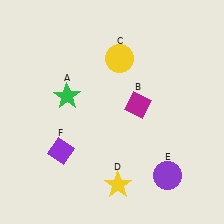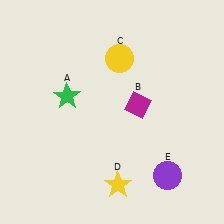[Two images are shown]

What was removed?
The purple diamond (F) was removed in Image 2.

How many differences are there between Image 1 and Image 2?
There is 1 difference between the two images.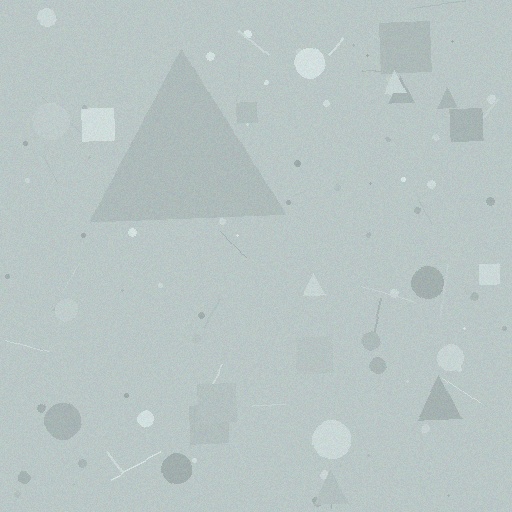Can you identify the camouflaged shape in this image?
The camouflaged shape is a triangle.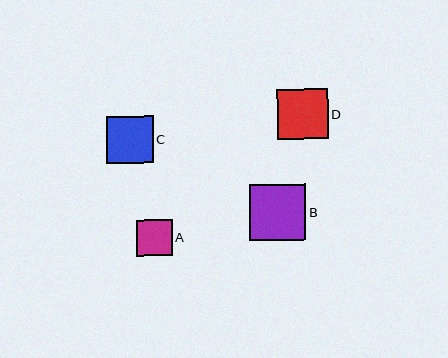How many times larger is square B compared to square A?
Square B is approximately 1.6 times the size of square A.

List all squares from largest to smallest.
From largest to smallest: B, D, C, A.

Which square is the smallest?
Square A is the smallest with a size of approximately 36 pixels.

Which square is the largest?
Square B is the largest with a size of approximately 56 pixels.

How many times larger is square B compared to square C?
Square B is approximately 1.2 times the size of square C.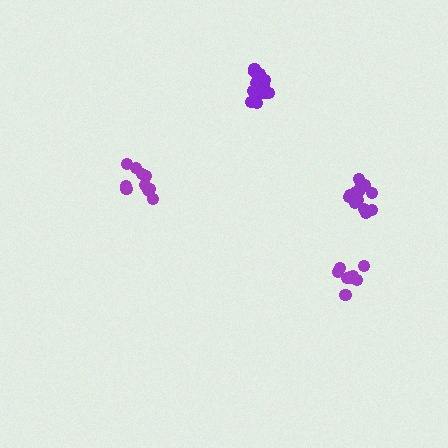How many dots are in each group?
Group 1: 11 dots, Group 2: 14 dots, Group 3: 8 dots, Group 4: 14 dots (47 total).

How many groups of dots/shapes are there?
There are 4 groups.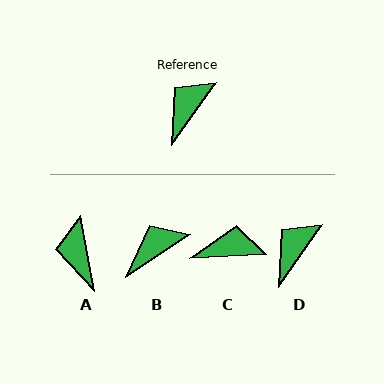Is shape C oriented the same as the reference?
No, it is off by about 52 degrees.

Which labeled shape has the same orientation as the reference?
D.